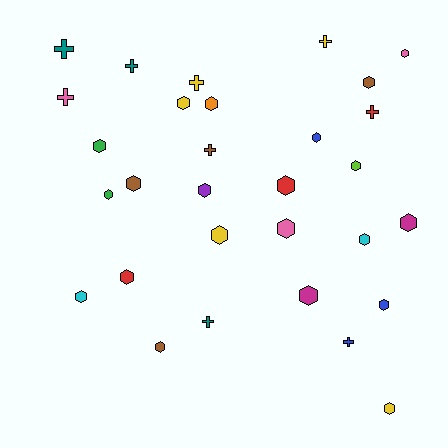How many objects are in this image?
There are 30 objects.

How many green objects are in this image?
There are 2 green objects.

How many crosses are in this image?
There are 9 crosses.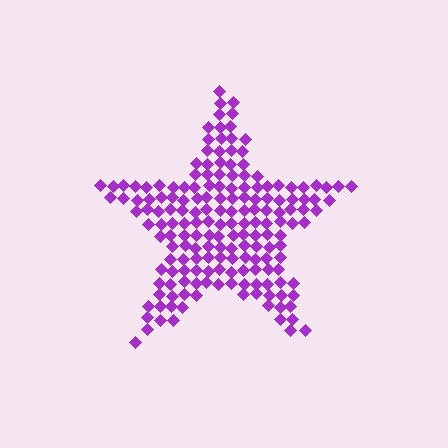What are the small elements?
The small elements are diamonds.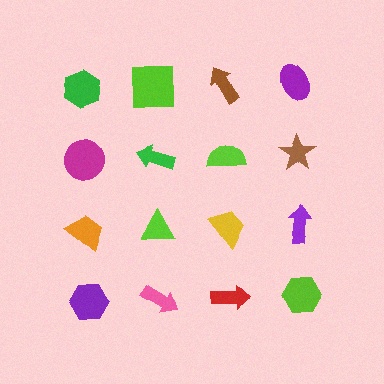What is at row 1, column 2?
A lime square.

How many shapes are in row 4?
4 shapes.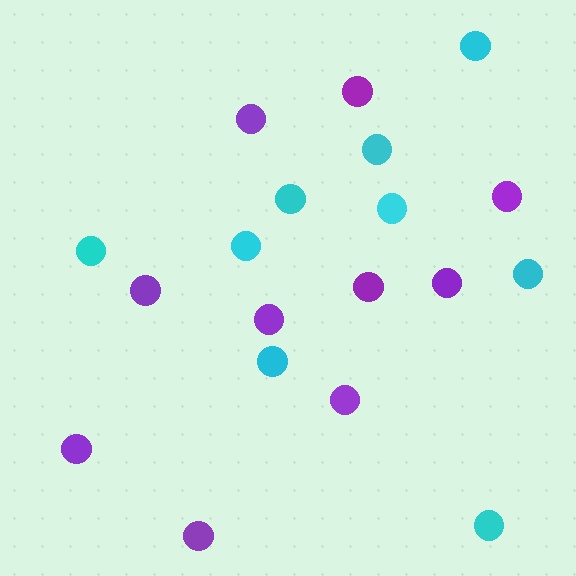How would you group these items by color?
There are 2 groups: one group of purple circles (10) and one group of cyan circles (9).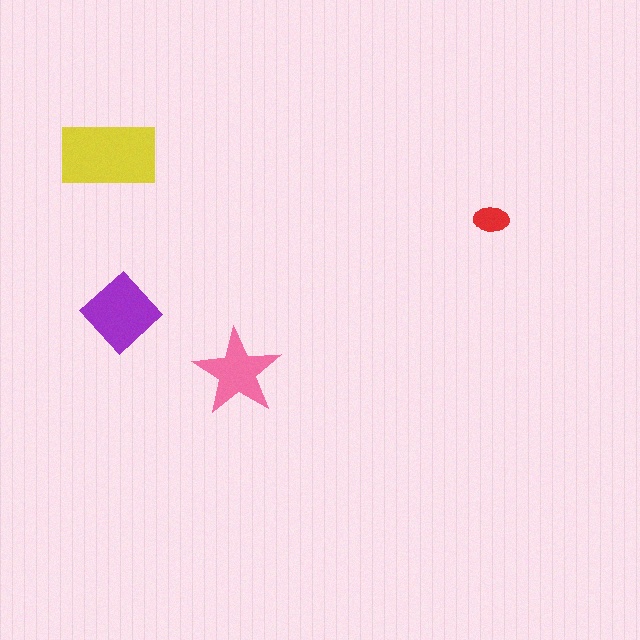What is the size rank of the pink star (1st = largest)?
3rd.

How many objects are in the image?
There are 4 objects in the image.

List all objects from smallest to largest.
The red ellipse, the pink star, the purple diamond, the yellow rectangle.